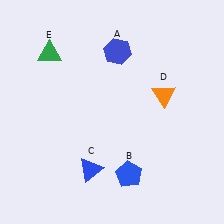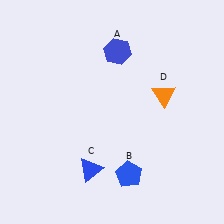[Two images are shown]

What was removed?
The green triangle (E) was removed in Image 2.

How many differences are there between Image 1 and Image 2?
There is 1 difference between the two images.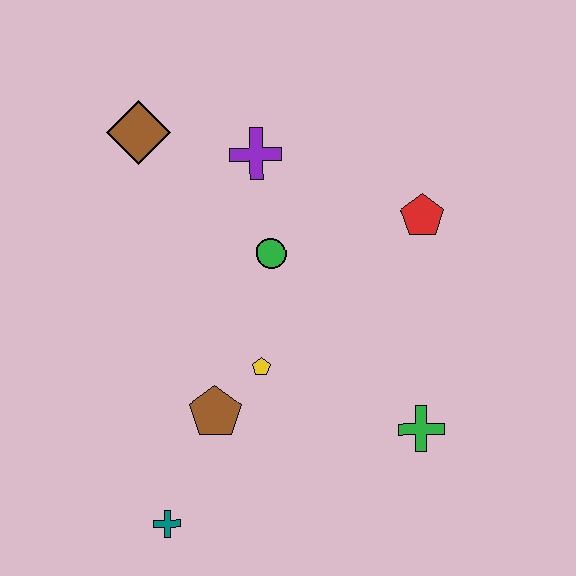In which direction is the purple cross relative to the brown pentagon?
The purple cross is above the brown pentagon.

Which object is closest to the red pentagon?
The green circle is closest to the red pentagon.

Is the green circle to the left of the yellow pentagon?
No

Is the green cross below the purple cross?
Yes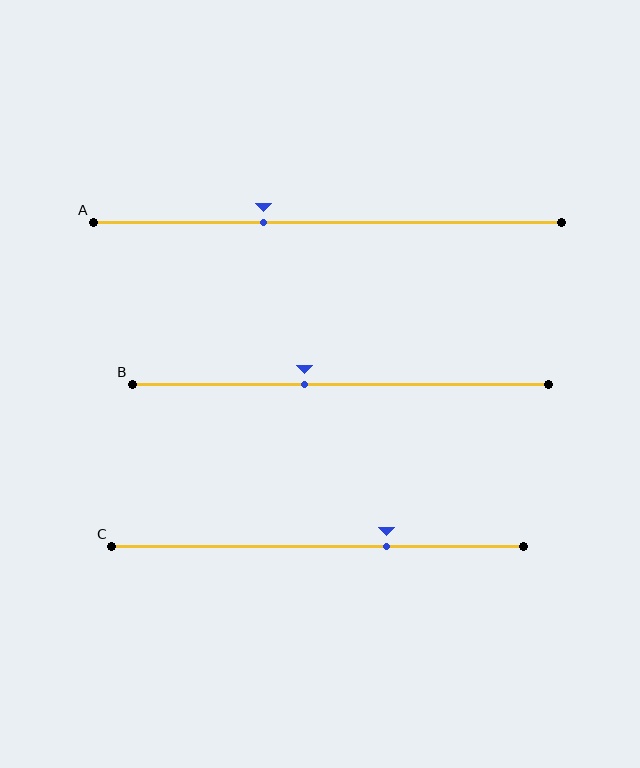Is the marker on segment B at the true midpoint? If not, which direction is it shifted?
No, the marker on segment B is shifted to the left by about 9% of the segment length.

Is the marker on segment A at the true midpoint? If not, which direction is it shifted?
No, the marker on segment A is shifted to the left by about 14% of the segment length.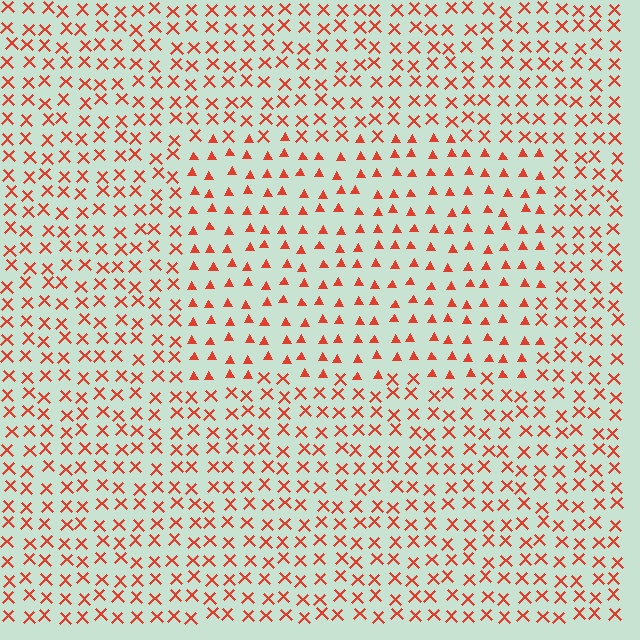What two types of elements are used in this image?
The image uses triangles inside the rectangle region and X marks outside it.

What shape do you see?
I see a rectangle.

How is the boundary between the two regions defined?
The boundary is defined by a change in element shape: triangles inside vs. X marks outside. All elements share the same color and spacing.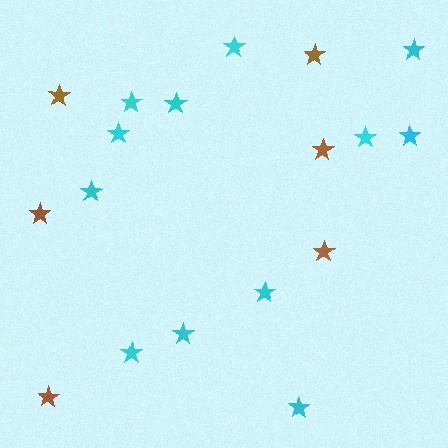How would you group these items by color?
There are 2 groups: one group of cyan stars (12) and one group of brown stars (6).